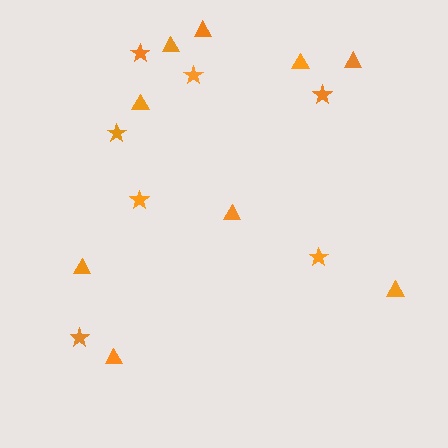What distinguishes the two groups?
There are 2 groups: one group of triangles (9) and one group of stars (7).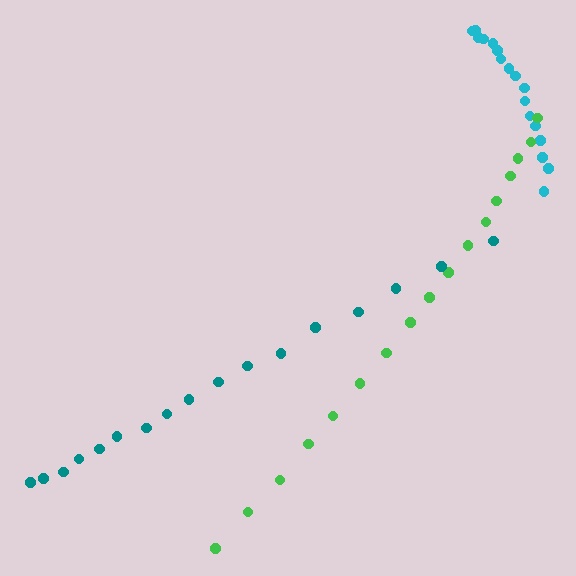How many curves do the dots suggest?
There are 3 distinct paths.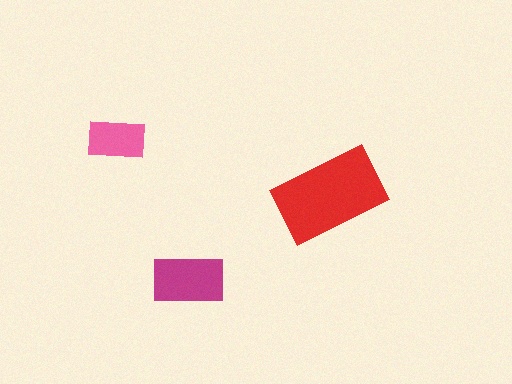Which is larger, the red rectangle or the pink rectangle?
The red one.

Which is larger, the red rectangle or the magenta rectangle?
The red one.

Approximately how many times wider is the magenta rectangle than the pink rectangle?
About 1.5 times wider.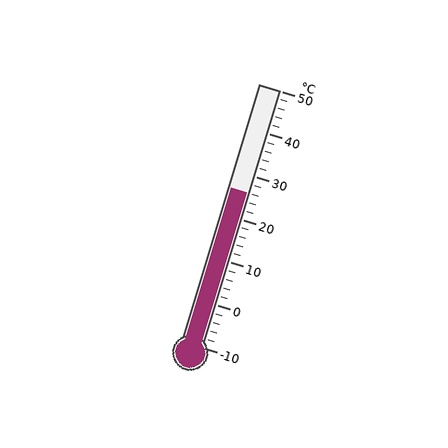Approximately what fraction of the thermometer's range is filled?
The thermometer is filled to approximately 60% of its range.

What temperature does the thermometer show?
The thermometer shows approximately 26°C.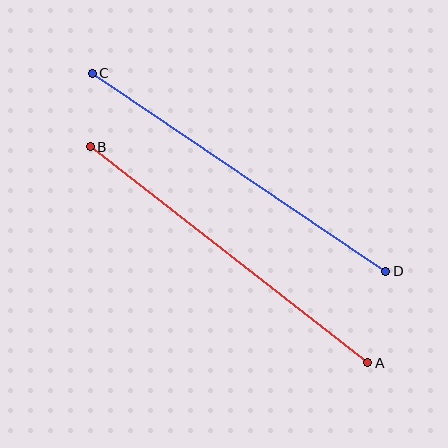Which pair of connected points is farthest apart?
Points C and D are farthest apart.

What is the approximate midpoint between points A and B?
The midpoint is at approximately (229, 255) pixels.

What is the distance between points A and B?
The distance is approximately 352 pixels.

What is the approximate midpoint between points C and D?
The midpoint is at approximately (239, 172) pixels.